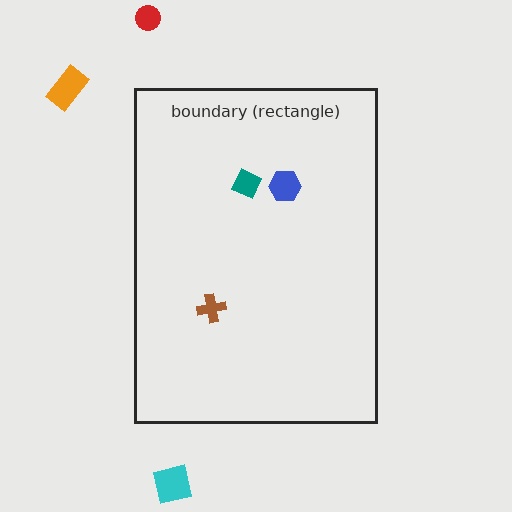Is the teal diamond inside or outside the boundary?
Inside.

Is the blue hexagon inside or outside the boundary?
Inside.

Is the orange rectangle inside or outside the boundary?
Outside.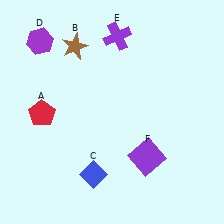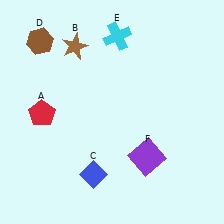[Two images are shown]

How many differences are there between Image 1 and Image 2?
There are 2 differences between the two images.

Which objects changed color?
D changed from purple to brown. E changed from purple to cyan.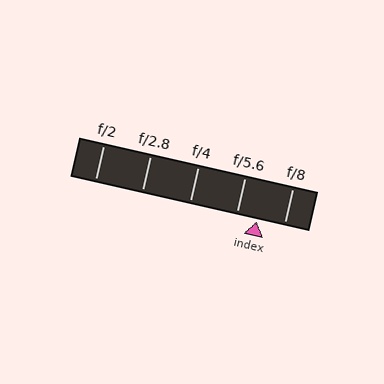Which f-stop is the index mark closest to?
The index mark is closest to f/5.6.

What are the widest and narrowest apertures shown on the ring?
The widest aperture shown is f/2 and the narrowest is f/8.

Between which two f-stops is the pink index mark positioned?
The index mark is between f/5.6 and f/8.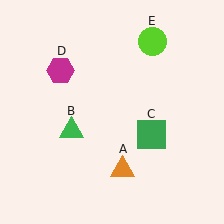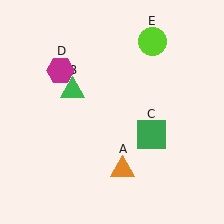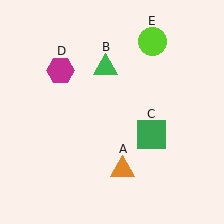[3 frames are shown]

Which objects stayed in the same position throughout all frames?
Orange triangle (object A) and green square (object C) and magenta hexagon (object D) and lime circle (object E) remained stationary.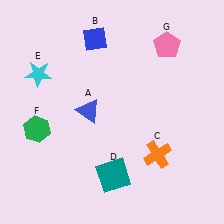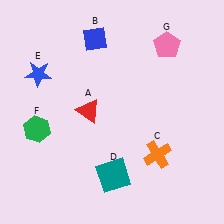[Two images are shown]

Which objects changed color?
A changed from blue to red. E changed from cyan to blue.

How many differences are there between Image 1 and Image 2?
There are 2 differences between the two images.